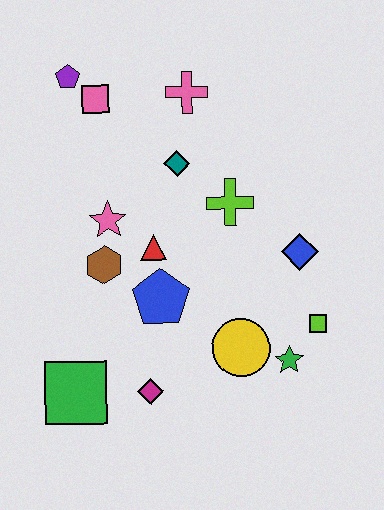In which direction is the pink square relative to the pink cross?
The pink square is to the left of the pink cross.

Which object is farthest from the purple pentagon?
The green star is farthest from the purple pentagon.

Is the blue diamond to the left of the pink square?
No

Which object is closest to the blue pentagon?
The red triangle is closest to the blue pentagon.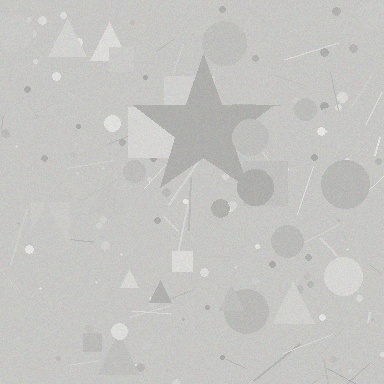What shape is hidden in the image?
A star is hidden in the image.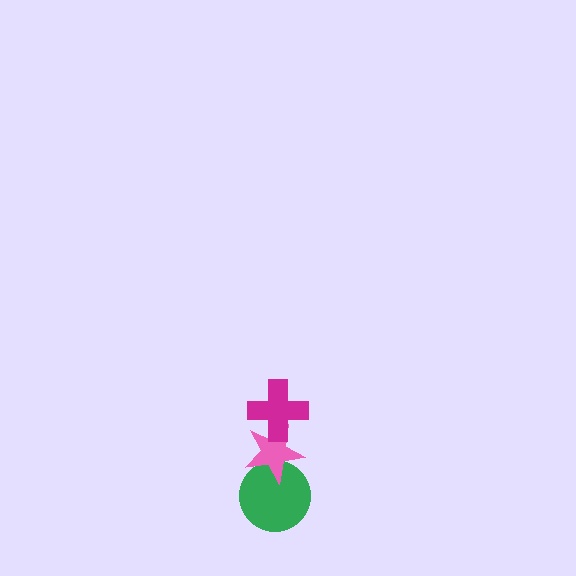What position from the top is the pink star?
The pink star is 2nd from the top.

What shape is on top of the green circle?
The pink star is on top of the green circle.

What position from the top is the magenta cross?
The magenta cross is 1st from the top.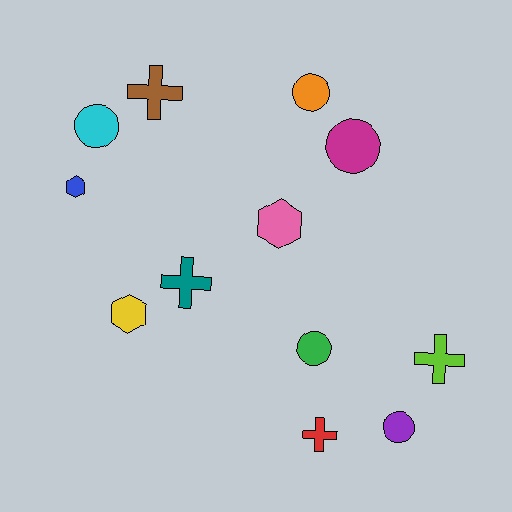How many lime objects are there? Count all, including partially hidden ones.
There is 1 lime object.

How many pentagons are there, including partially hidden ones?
There are no pentagons.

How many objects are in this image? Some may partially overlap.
There are 12 objects.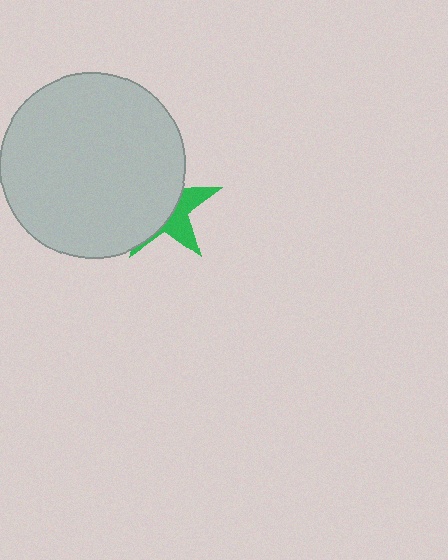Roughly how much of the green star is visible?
A small part of it is visible (roughly 36%).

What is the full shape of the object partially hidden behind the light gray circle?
The partially hidden object is a green star.